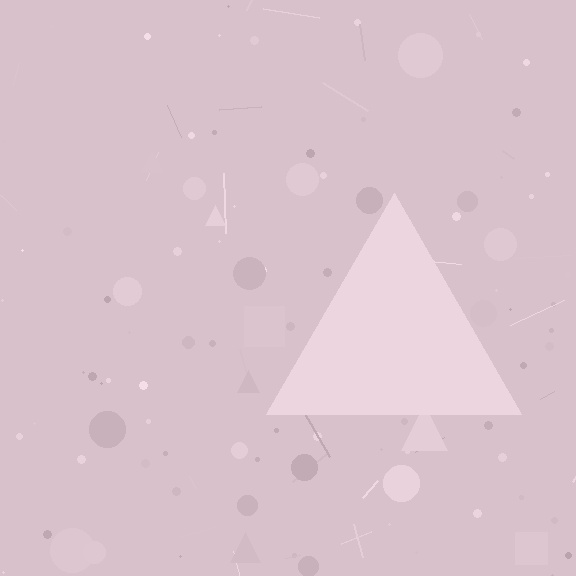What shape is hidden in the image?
A triangle is hidden in the image.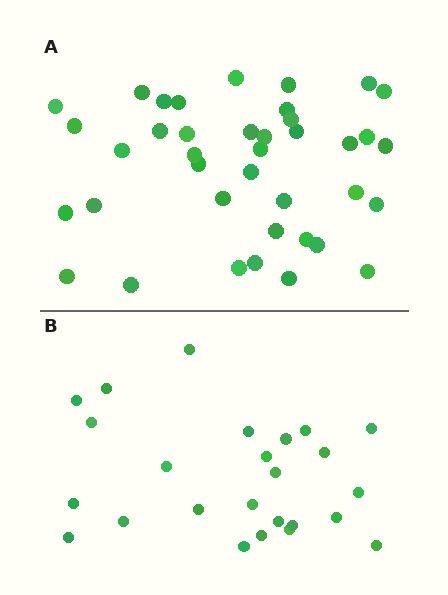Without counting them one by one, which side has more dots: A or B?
Region A (the top region) has more dots.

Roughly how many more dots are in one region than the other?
Region A has approximately 15 more dots than region B.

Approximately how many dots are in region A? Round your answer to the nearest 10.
About 40 dots. (The exact count is 39, which rounds to 40.)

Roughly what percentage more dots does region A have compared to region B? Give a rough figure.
About 55% more.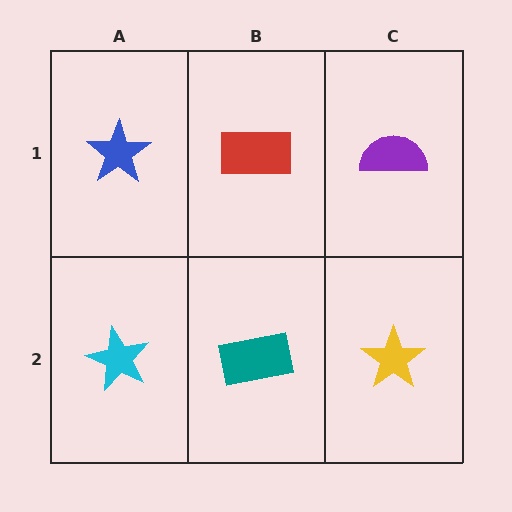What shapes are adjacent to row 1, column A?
A cyan star (row 2, column A), a red rectangle (row 1, column B).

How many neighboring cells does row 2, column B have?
3.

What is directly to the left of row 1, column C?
A red rectangle.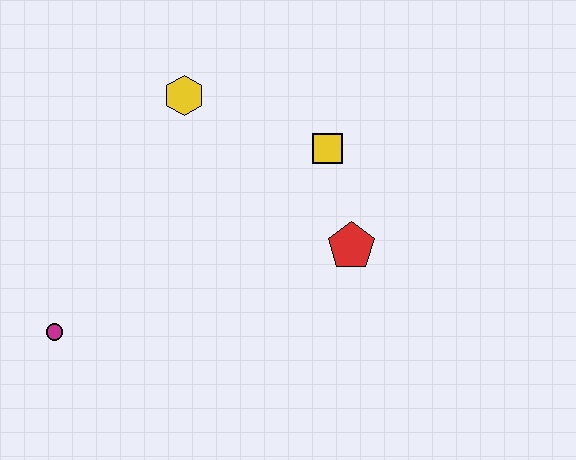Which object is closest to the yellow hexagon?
The yellow square is closest to the yellow hexagon.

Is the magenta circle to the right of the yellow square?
No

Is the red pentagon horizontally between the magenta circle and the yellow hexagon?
No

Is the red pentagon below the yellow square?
Yes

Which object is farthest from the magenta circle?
The yellow square is farthest from the magenta circle.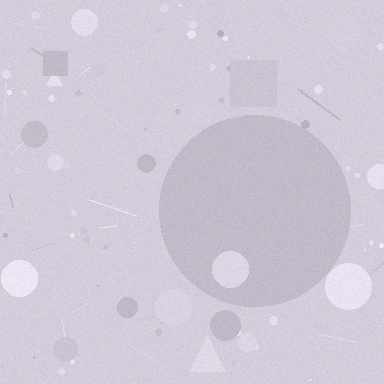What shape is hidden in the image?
A circle is hidden in the image.